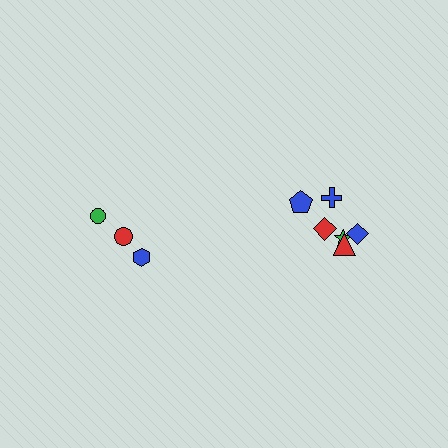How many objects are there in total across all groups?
There are 9 objects.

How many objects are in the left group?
There are 3 objects.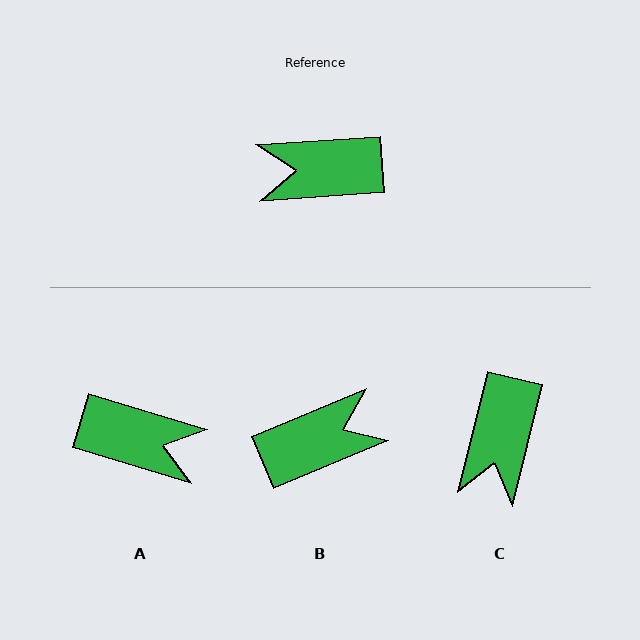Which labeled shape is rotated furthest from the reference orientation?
B, about 161 degrees away.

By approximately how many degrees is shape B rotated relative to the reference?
Approximately 161 degrees clockwise.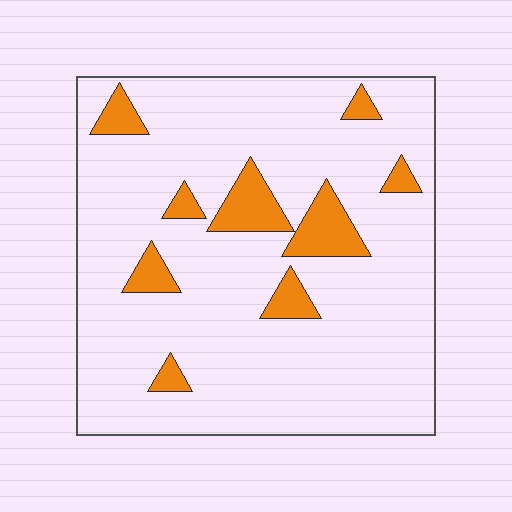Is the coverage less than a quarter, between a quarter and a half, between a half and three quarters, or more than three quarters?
Less than a quarter.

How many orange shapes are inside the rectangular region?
9.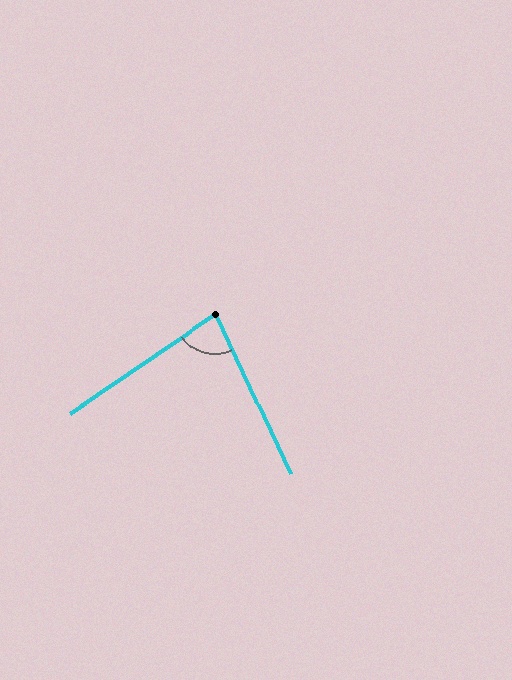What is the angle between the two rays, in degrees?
Approximately 81 degrees.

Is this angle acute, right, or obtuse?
It is acute.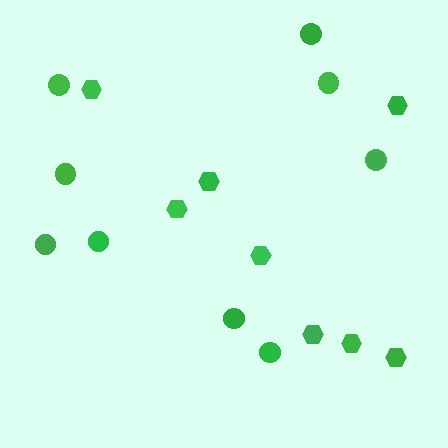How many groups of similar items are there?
There are 2 groups: one group of hexagons (8) and one group of circles (9).